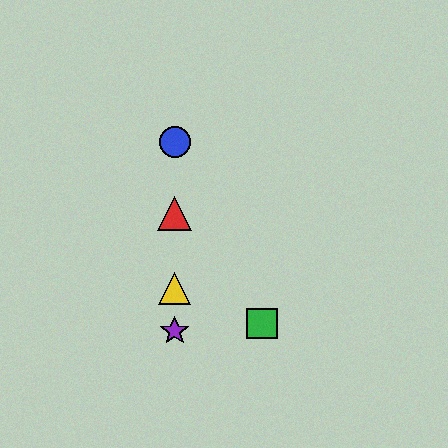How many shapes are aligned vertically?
4 shapes (the red triangle, the blue circle, the yellow triangle, the purple star) are aligned vertically.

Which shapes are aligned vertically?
The red triangle, the blue circle, the yellow triangle, the purple star are aligned vertically.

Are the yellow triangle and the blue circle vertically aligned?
Yes, both are at x≈175.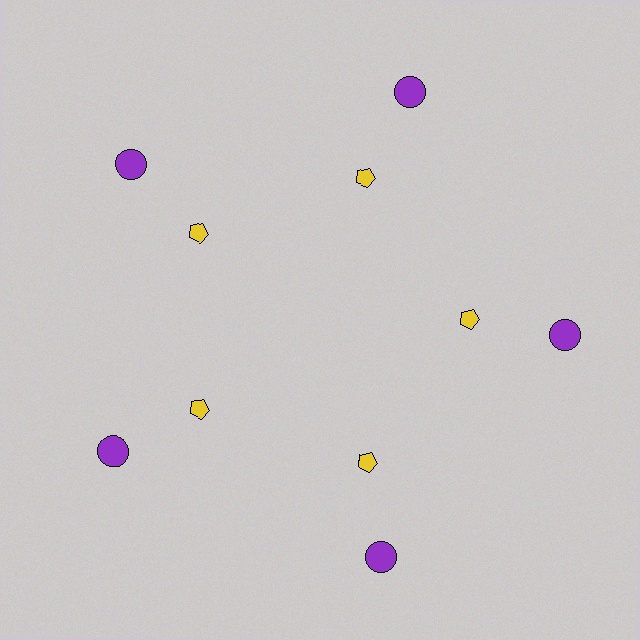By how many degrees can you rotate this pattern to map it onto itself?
The pattern maps onto itself every 72 degrees of rotation.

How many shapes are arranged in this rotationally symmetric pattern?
There are 10 shapes, arranged in 5 groups of 2.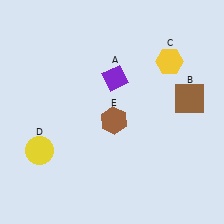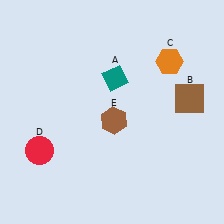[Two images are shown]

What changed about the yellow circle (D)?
In Image 1, D is yellow. In Image 2, it changed to red.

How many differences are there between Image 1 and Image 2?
There are 3 differences between the two images.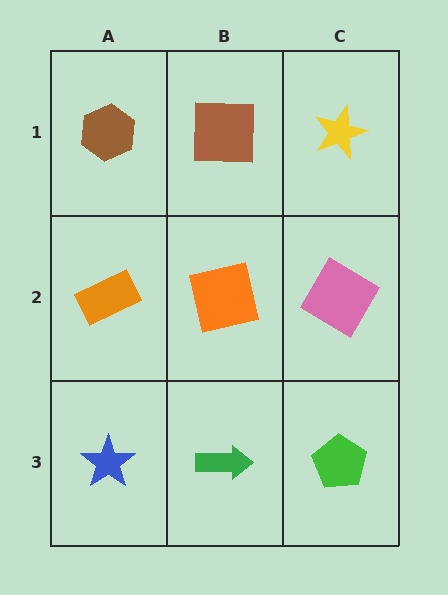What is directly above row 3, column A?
An orange rectangle.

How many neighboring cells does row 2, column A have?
3.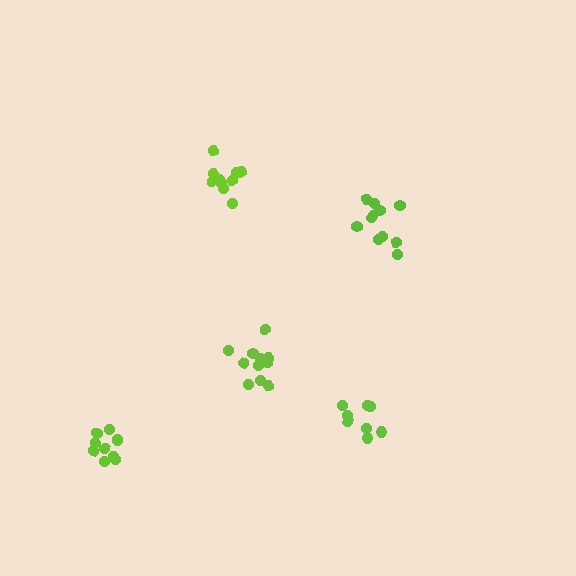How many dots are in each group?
Group 1: 11 dots, Group 2: 11 dots, Group 3: 10 dots, Group 4: 8 dots, Group 5: 11 dots (51 total).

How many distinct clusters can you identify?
There are 5 distinct clusters.